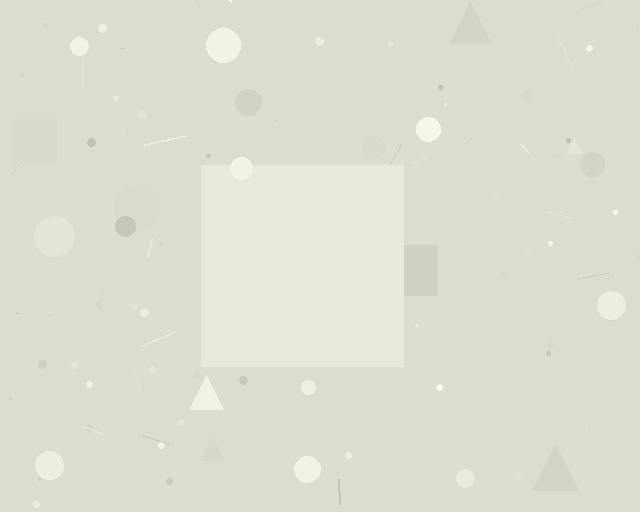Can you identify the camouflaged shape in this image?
The camouflaged shape is a square.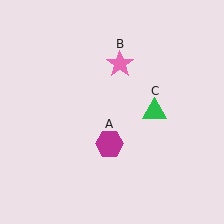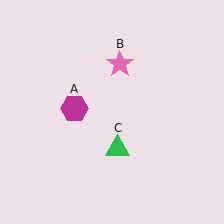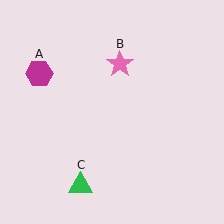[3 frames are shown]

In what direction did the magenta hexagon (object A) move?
The magenta hexagon (object A) moved up and to the left.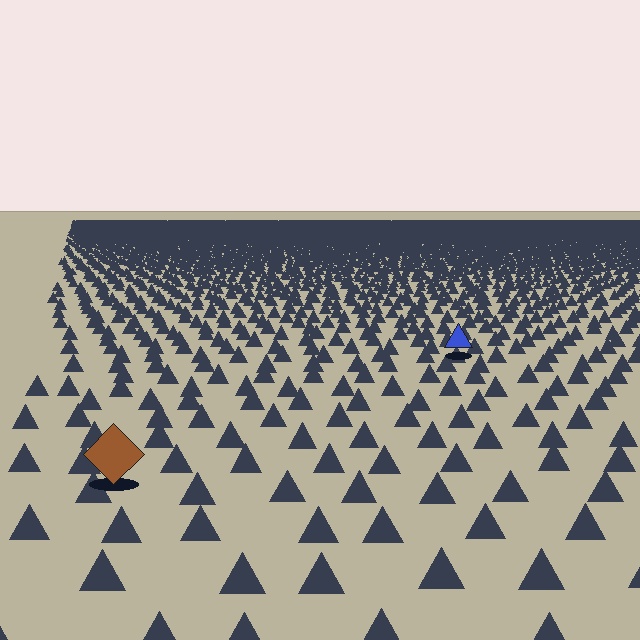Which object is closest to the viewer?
The brown diamond is closest. The texture marks near it are larger and more spread out.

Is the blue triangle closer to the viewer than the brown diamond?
No. The brown diamond is closer — you can tell from the texture gradient: the ground texture is coarser near it.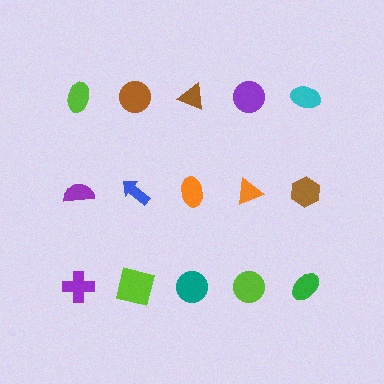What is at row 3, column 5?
A green ellipse.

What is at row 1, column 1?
A lime ellipse.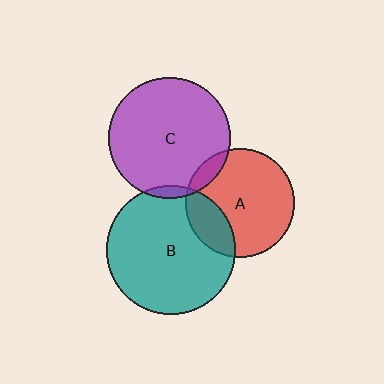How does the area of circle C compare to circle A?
Approximately 1.2 times.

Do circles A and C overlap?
Yes.